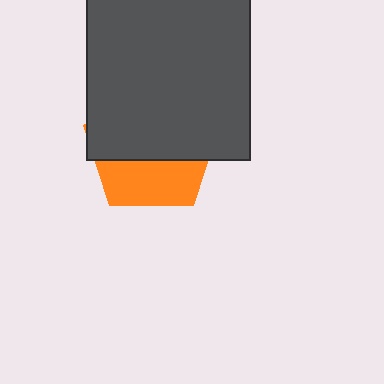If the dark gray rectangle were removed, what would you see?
You would see the complete orange pentagon.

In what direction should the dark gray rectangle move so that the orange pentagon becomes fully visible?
The dark gray rectangle should move up. That is the shortest direction to clear the overlap and leave the orange pentagon fully visible.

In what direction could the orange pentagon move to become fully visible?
The orange pentagon could move down. That would shift it out from behind the dark gray rectangle entirely.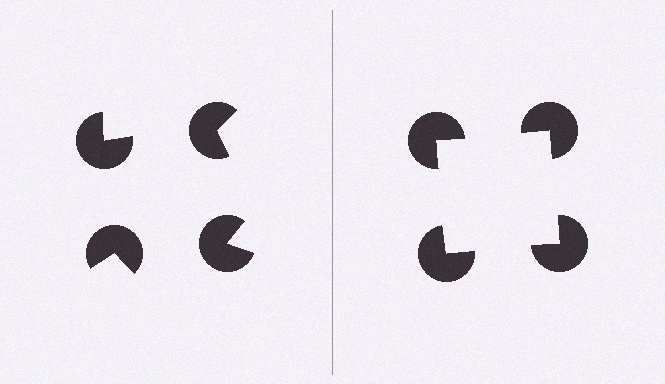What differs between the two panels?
The pac-man discs are positioned identically on both sides; only the wedge orientations differ. On the right they align to a square; on the left they are misaligned.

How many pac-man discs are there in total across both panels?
8 — 4 on each side.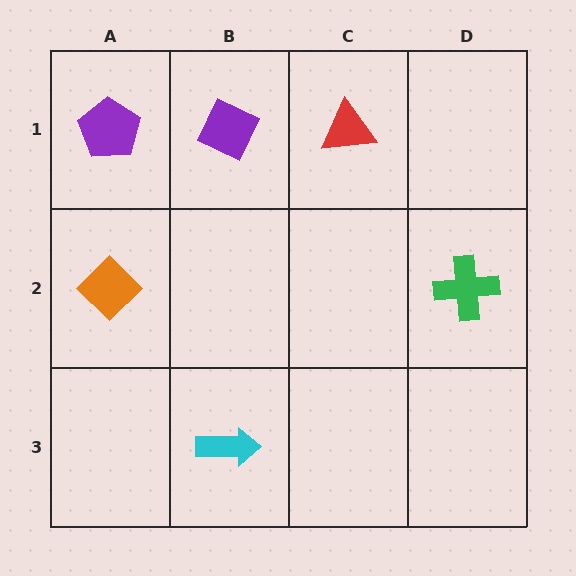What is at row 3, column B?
A cyan arrow.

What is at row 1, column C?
A red triangle.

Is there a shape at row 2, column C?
No, that cell is empty.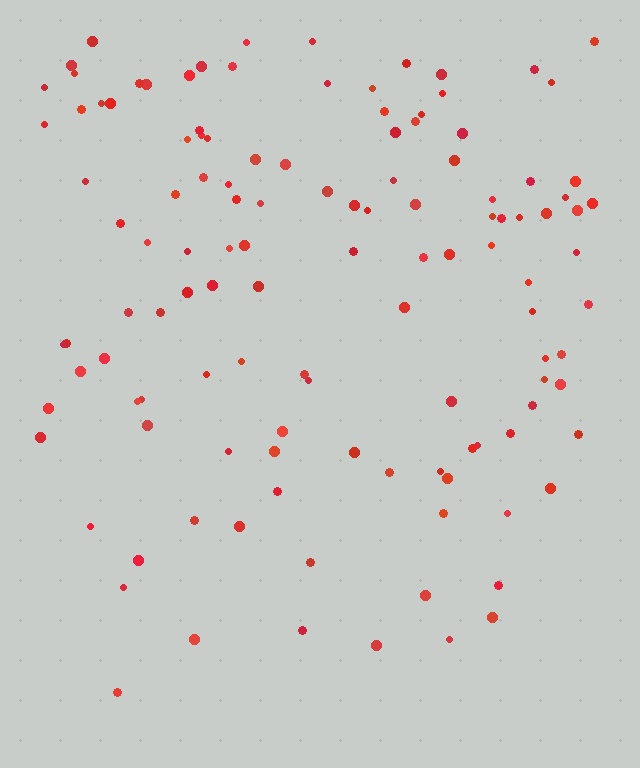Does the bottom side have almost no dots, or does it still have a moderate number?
Still a moderate number, just noticeably fewer than the top.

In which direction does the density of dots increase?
From bottom to top, with the top side densest.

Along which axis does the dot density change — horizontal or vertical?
Vertical.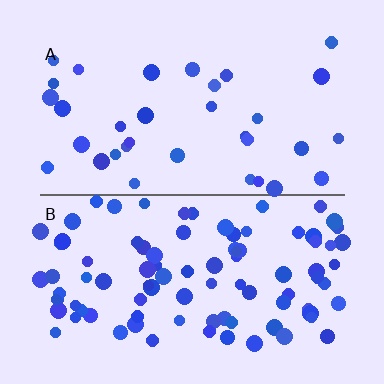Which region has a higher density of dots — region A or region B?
B (the bottom).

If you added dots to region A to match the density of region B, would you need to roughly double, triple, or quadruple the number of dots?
Approximately triple.